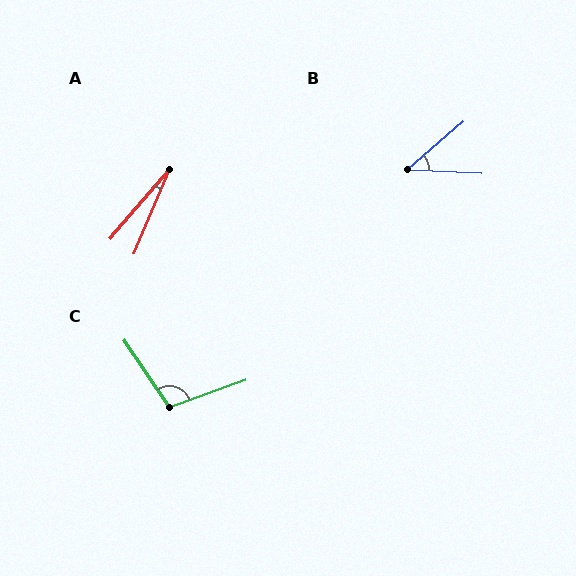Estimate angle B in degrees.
Approximately 44 degrees.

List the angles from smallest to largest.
A (18°), B (44°), C (104°).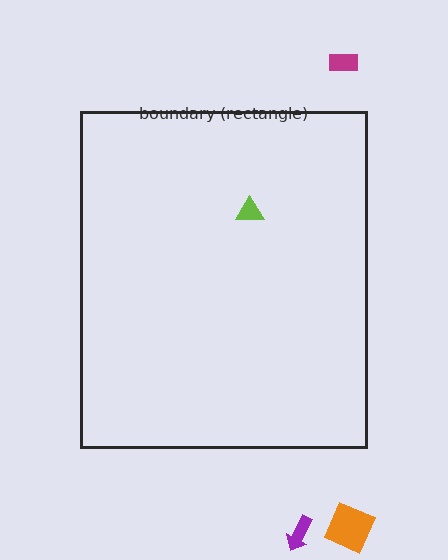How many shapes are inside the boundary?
1 inside, 3 outside.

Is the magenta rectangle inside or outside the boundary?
Outside.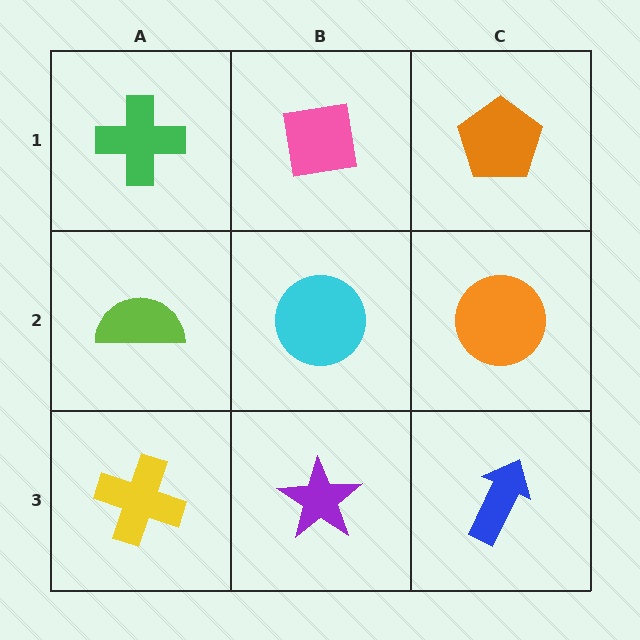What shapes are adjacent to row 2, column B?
A pink square (row 1, column B), a purple star (row 3, column B), a lime semicircle (row 2, column A), an orange circle (row 2, column C).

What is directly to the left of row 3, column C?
A purple star.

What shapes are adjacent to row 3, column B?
A cyan circle (row 2, column B), a yellow cross (row 3, column A), a blue arrow (row 3, column C).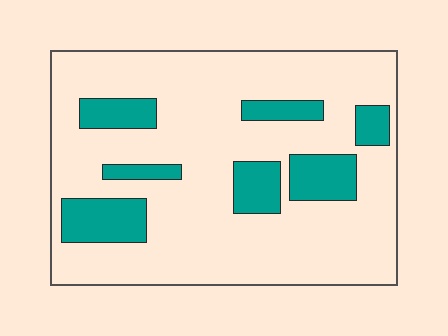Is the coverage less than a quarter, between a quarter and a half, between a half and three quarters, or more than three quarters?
Less than a quarter.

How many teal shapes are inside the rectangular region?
7.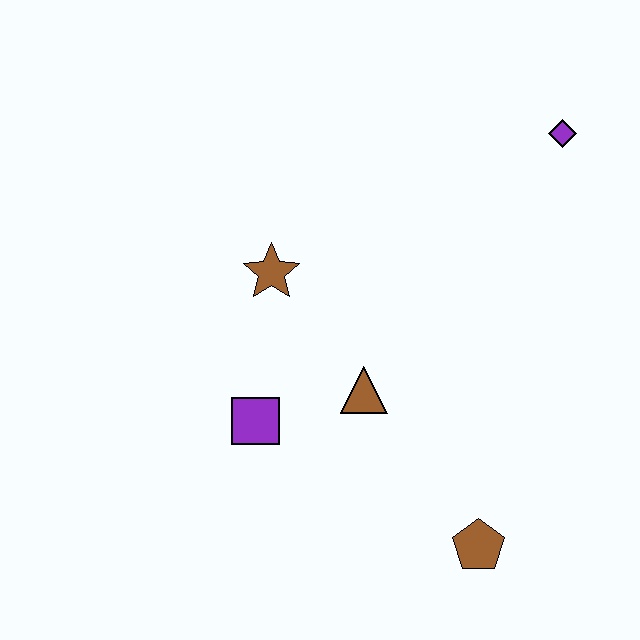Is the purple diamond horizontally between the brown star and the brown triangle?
No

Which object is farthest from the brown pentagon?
The purple diamond is farthest from the brown pentagon.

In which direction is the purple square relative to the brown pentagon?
The purple square is to the left of the brown pentagon.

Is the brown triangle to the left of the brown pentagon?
Yes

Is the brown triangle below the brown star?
Yes